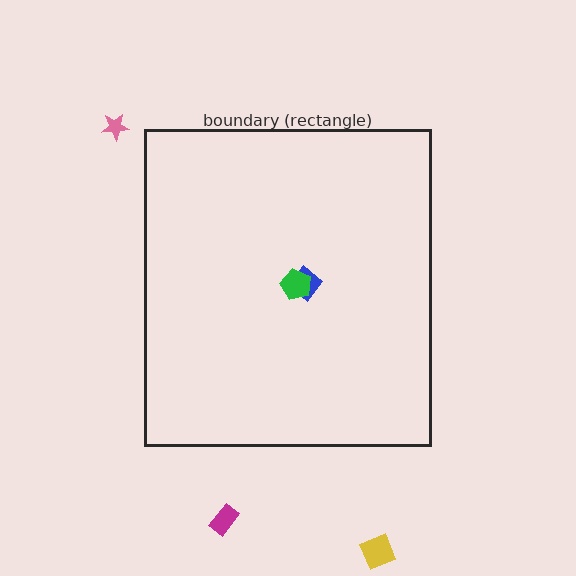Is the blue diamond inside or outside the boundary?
Inside.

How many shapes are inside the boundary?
2 inside, 3 outside.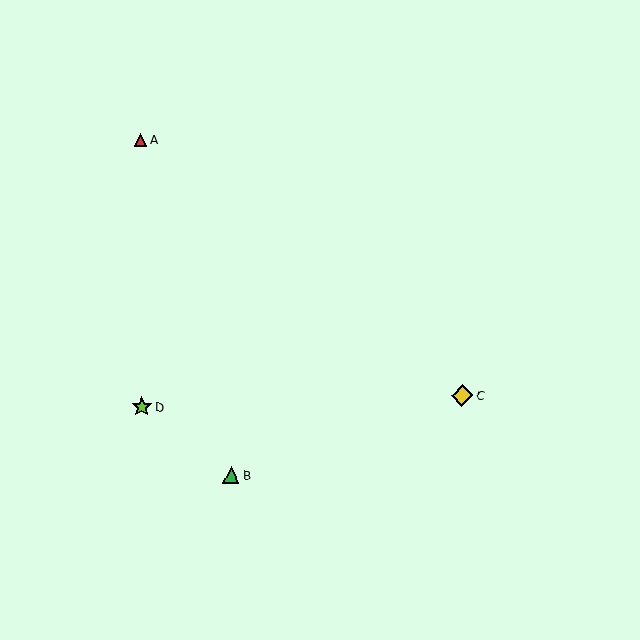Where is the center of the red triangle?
The center of the red triangle is at (140, 140).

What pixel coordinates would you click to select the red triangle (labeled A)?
Click at (140, 140) to select the red triangle A.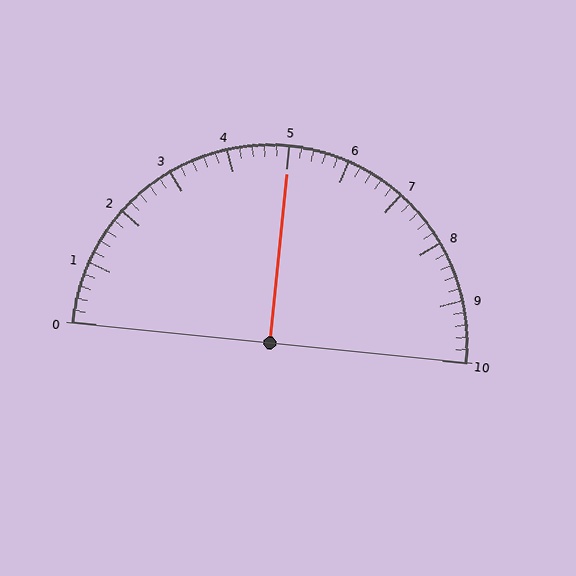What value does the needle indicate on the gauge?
The needle indicates approximately 5.0.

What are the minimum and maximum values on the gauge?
The gauge ranges from 0 to 10.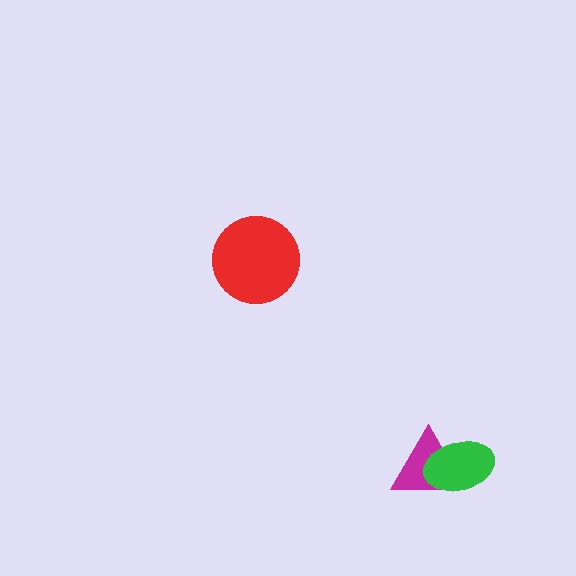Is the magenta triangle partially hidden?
Yes, it is partially covered by another shape.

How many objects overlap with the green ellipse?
1 object overlaps with the green ellipse.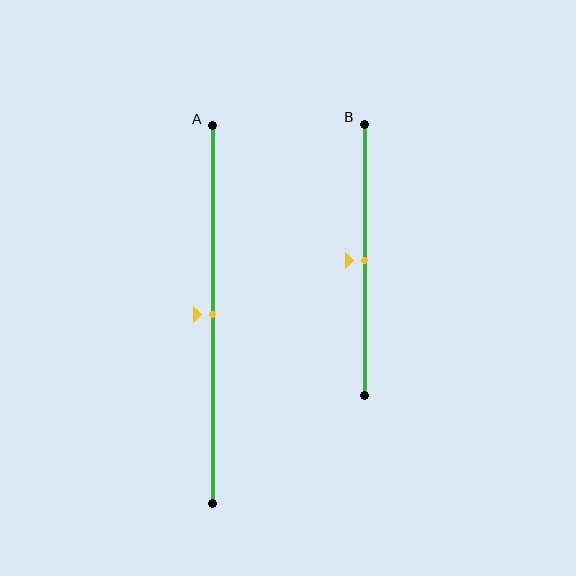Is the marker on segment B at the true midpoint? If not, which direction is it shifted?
Yes, the marker on segment B is at the true midpoint.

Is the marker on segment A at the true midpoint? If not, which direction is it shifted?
Yes, the marker on segment A is at the true midpoint.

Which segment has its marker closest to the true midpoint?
Segment A has its marker closest to the true midpoint.